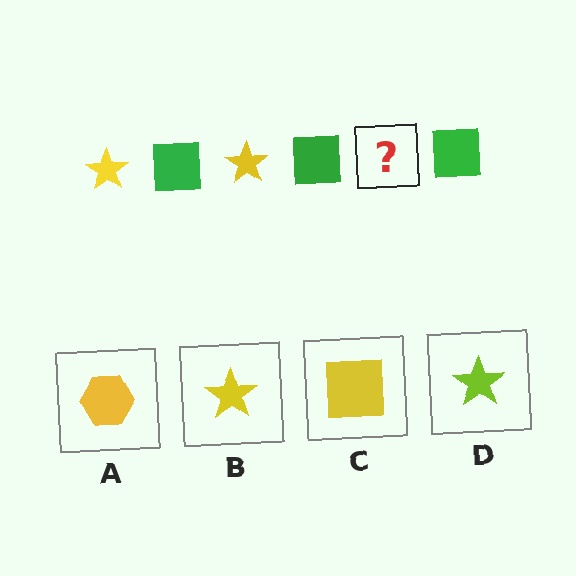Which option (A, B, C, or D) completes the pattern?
B.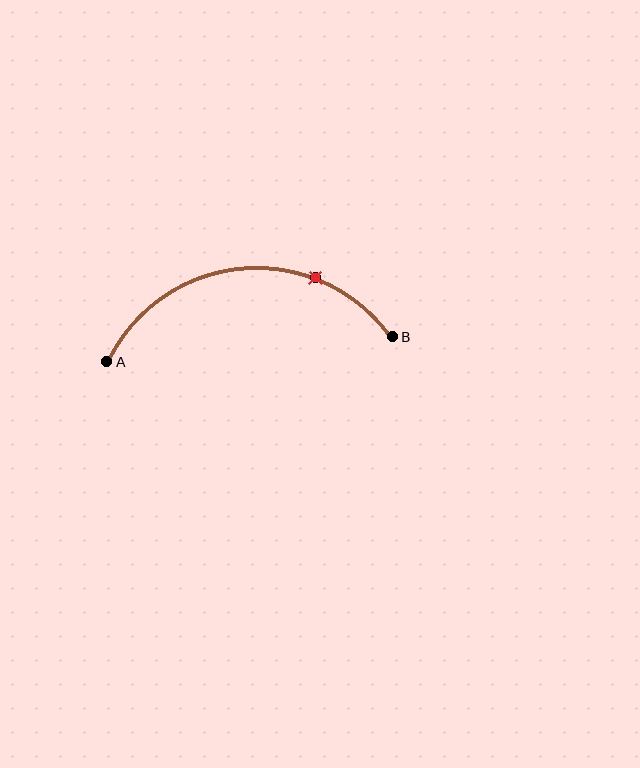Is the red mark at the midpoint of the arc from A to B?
No. The red mark lies on the arc but is closer to endpoint B. The arc midpoint would be at the point on the curve equidistant along the arc from both A and B.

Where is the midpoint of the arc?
The arc midpoint is the point on the curve farthest from the straight line joining A and B. It sits above that line.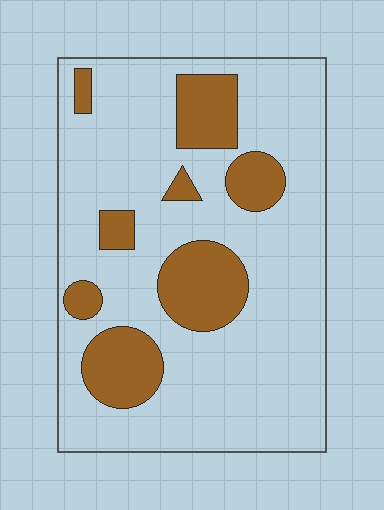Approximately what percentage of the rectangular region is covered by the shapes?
Approximately 20%.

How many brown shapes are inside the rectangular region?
8.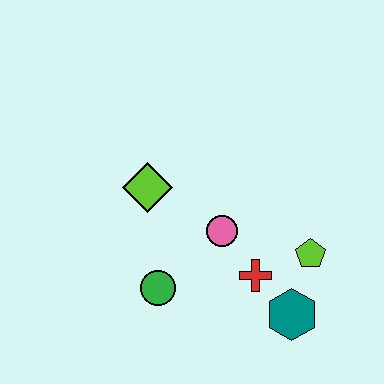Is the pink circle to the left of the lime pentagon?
Yes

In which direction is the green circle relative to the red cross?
The green circle is to the left of the red cross.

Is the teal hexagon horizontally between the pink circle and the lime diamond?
No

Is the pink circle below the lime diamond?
Yes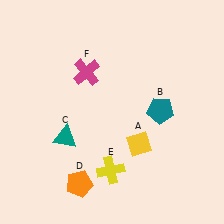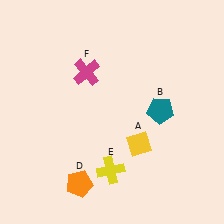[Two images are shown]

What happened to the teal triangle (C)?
The teal triangle (C) was removed in Image 2. It was in the bottom-left area of Image 1.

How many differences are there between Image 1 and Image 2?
There is 1 difference between the two images.